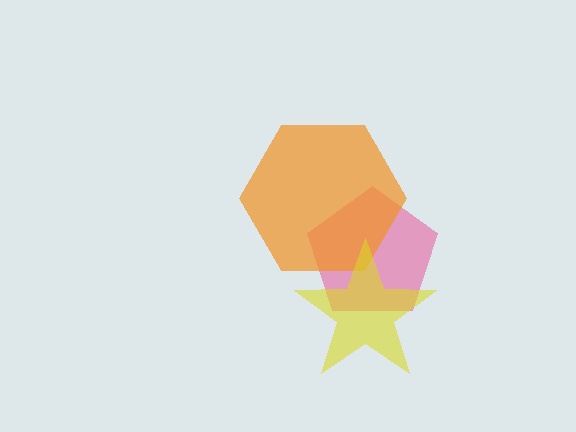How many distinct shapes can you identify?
There are 3 distinct shapes: a pink pentagon, an orange hexagon, a yellow star.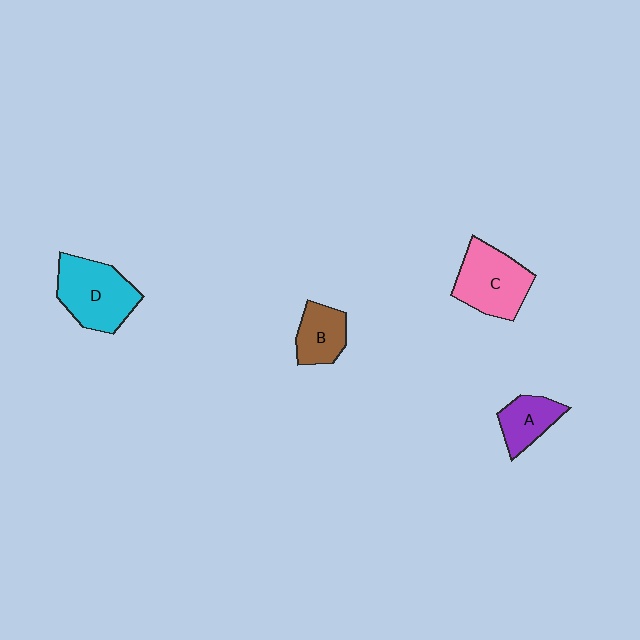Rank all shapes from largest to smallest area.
From largest to smallest: D (cyan), C (pink), B (brown), A (purple).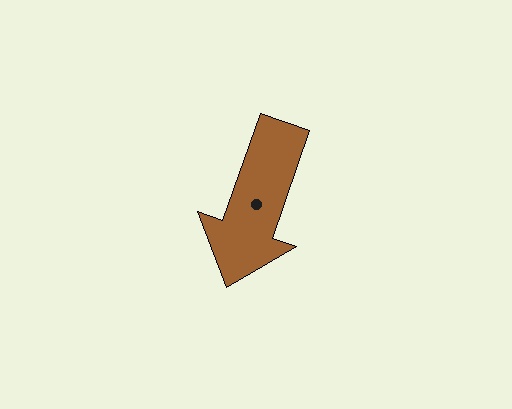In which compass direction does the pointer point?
South.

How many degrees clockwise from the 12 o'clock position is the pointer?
Approximately 199 degrees.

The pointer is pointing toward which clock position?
Roughly 7 o'clock.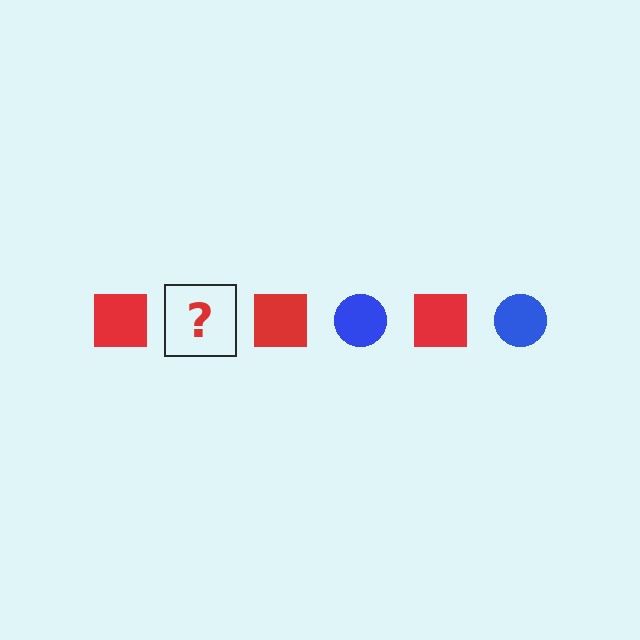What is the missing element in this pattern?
The missing element is a blue circle.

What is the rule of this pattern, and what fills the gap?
The rule is that the pattern alternates between red square and blue circle. The gap should be filled with a blue circle.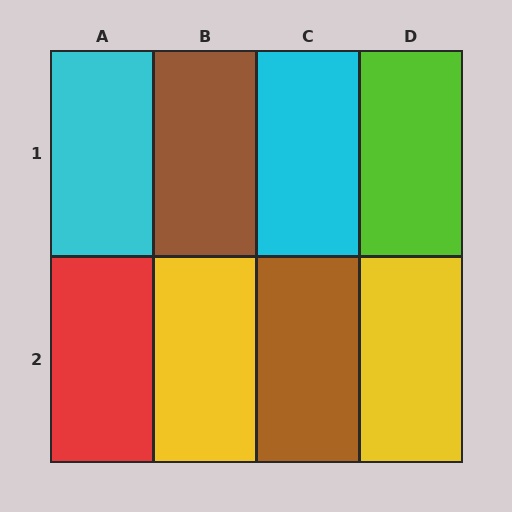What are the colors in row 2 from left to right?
Red, yellow, brown, yellow.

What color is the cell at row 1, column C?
Cyan.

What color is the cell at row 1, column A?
Cyan.